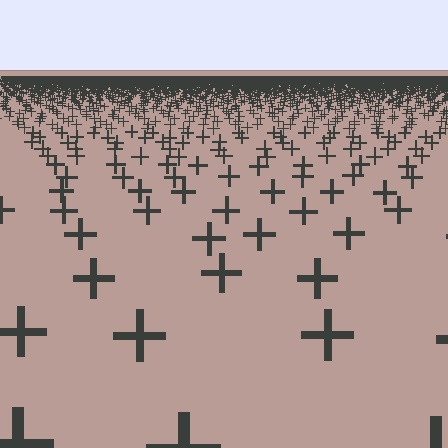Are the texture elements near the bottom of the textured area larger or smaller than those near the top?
Larger. Near the bottom, elements are closer to the viewer and appear at a bigger on-screen size.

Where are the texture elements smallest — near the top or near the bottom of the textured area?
Near the top.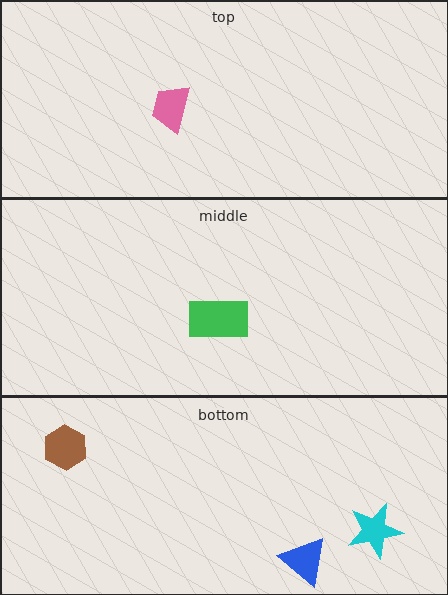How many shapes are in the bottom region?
3.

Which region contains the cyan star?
The bottom region.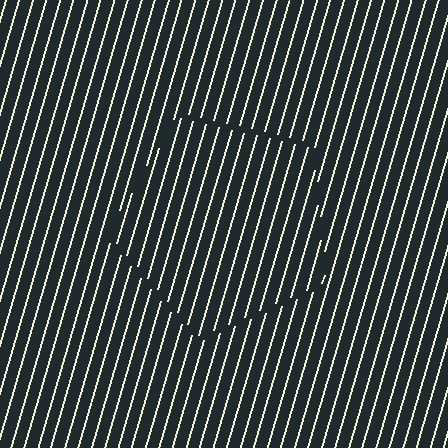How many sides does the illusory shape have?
5 sides — the line-ends trace a pentagon.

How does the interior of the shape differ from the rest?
The interior of the shape contains the same grating, shifted by half a period — the contour is defined by the phase discontinuity where line-ends from the inner and outer gratings abut.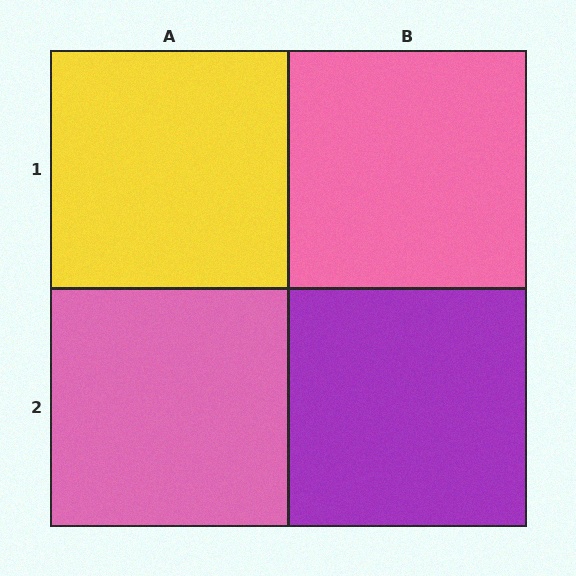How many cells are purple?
1 cell is purple.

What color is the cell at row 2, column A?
Pink.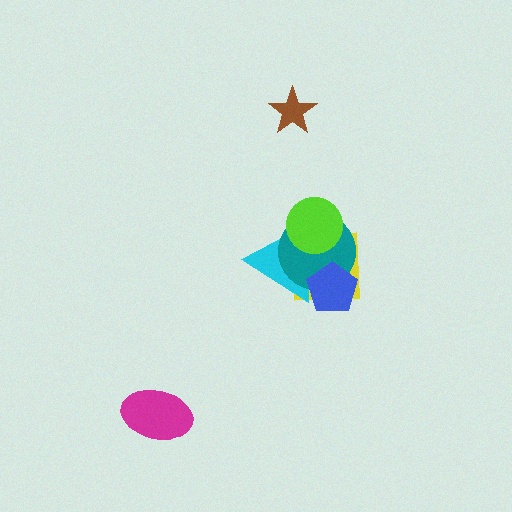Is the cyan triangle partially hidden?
Yes, it is partially covered by another shape.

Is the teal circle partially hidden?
Yes, it is partially covered by another shape.